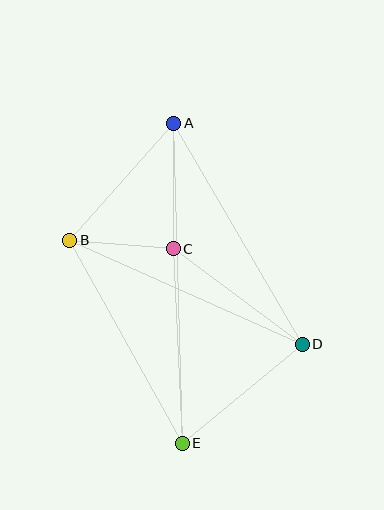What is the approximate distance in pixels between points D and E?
The distance between D and E is approximately 156 pixels.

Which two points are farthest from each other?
Points A and E are farthest from each other.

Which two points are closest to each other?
Points B and C are closest to each other.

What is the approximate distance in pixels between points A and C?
The distance between A and C is approximately 125 pixels.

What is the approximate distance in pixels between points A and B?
The distance between A and B is approximately 156 pixels.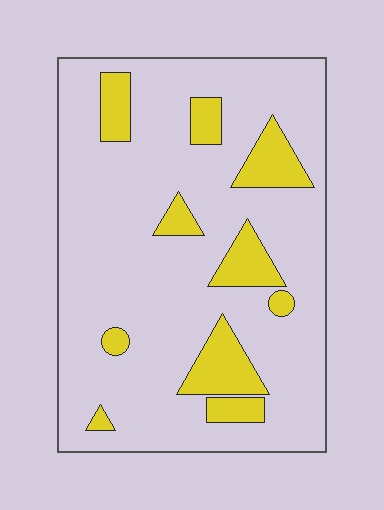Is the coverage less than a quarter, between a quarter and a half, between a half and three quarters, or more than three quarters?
Less than a quarter.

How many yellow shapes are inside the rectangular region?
10.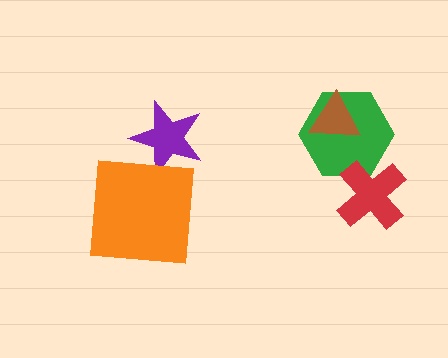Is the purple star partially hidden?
Yes, it is partially covered by another shape.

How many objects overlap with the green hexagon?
2 objects overlap with the green hexagon.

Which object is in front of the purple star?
The orange square is in front of the purple star.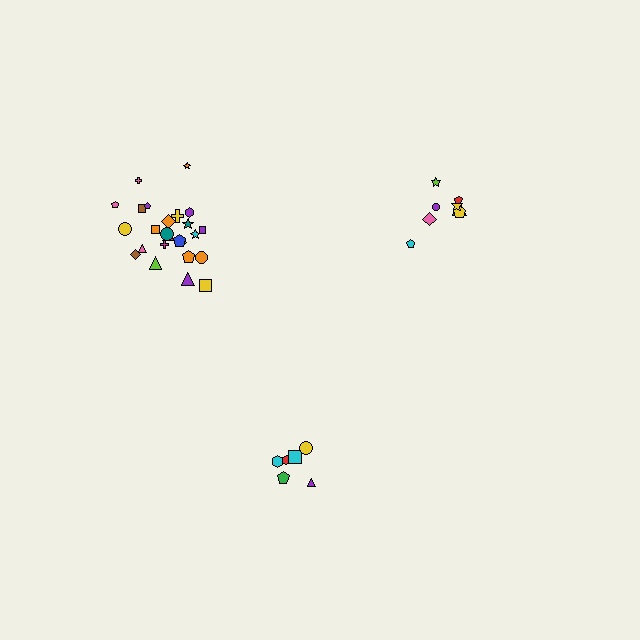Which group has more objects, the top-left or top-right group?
The top-left group.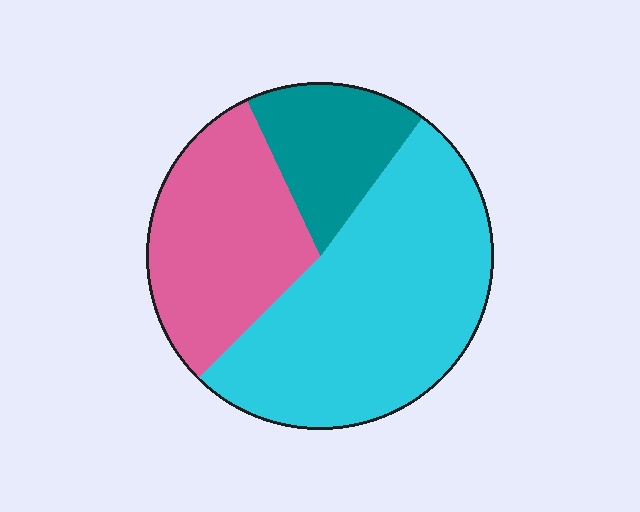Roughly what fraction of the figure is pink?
Pink covers roughly 30% of the figure.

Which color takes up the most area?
Cyan, at roughly 50%.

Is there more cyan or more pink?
Cyan.